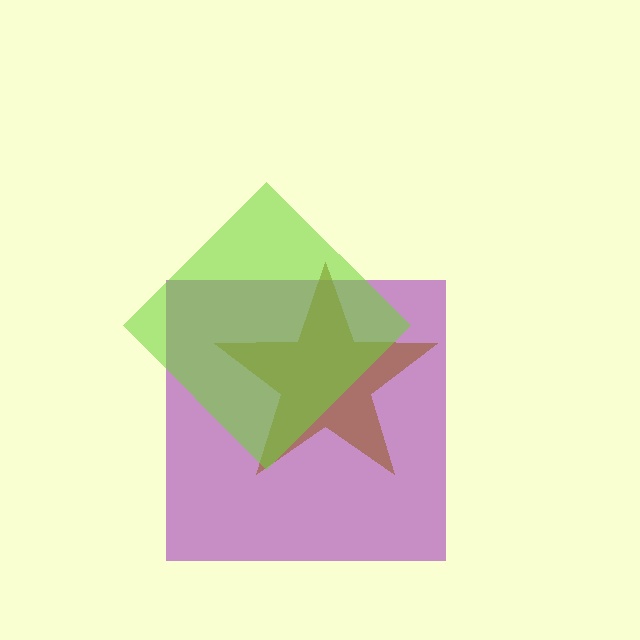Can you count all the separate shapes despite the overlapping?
Yes, there are 3 separate shapes.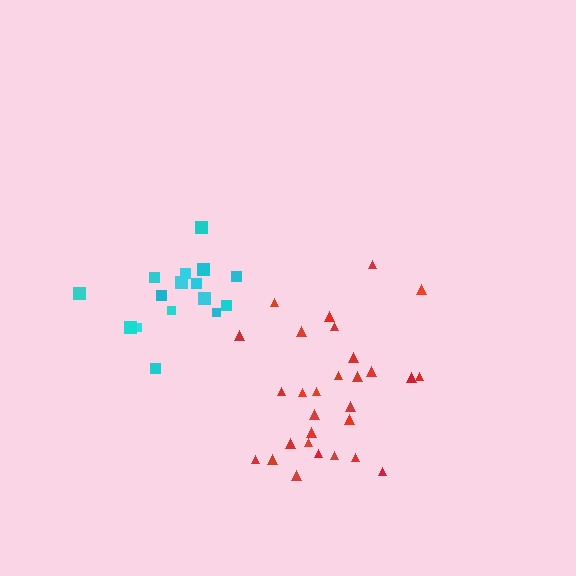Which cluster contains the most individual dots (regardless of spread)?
Red (29).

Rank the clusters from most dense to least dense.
cyan, red.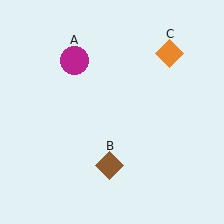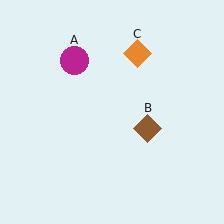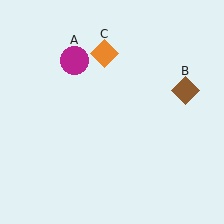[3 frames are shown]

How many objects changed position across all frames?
2 objects changed position: brown diamond (object B), orange diamond (object C).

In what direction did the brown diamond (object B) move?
The brown diamond (object B) moved up and to the right.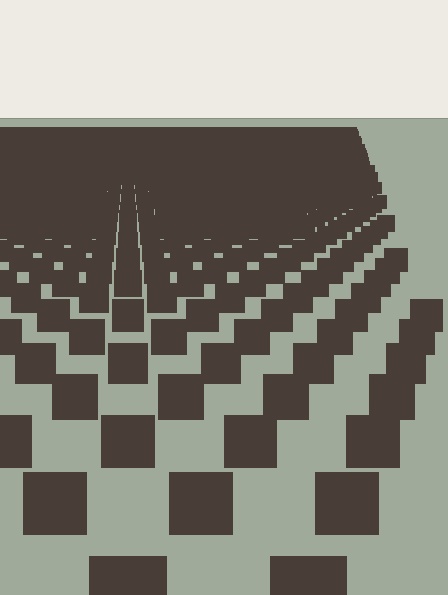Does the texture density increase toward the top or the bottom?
Density increases toward the top.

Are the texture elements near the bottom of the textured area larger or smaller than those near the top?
Larger. Near the bottom, elements are closer to the viewer and appear at a bigger on-screen size.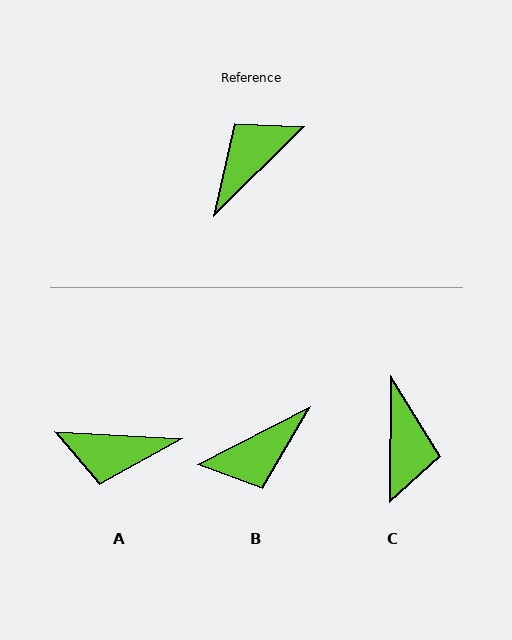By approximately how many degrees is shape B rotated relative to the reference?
Approximately 162 degrees counter-clockwise.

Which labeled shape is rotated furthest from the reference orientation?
B, about 162 degrees away.